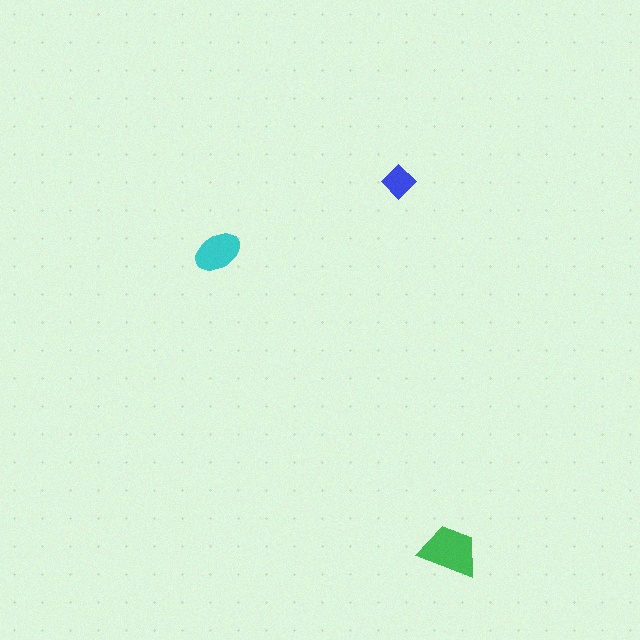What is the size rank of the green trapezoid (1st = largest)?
1st.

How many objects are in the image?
There are 3 objects in the image.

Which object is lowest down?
The green trapezoid is bottommost.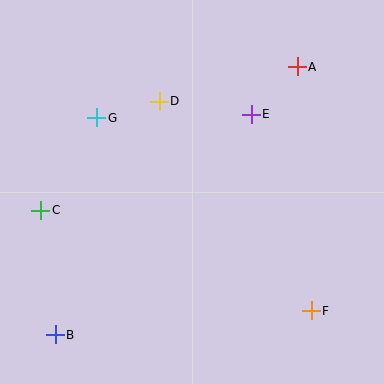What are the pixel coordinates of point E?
Point E is at (251, 114).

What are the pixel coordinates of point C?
Point C is at (41, 210).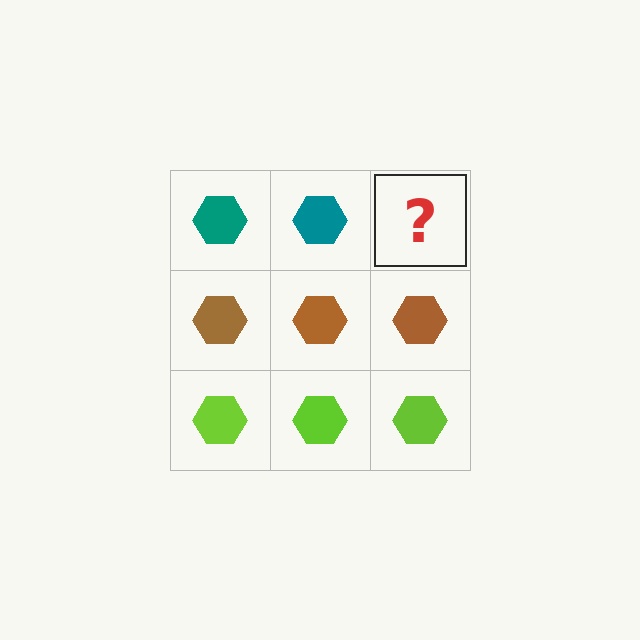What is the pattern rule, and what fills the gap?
The rule is that each row has a consistent color. The gap should be filled with a teal hexagon.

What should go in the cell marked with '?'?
The missing cell should contain a teal hexagon.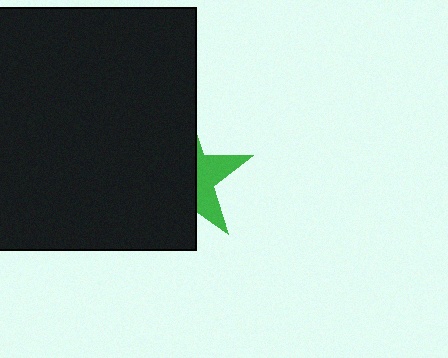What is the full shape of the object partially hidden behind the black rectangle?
The partially hidden object is a green star.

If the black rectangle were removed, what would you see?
You would see the complete green star.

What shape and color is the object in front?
The object in front is a black rectangle.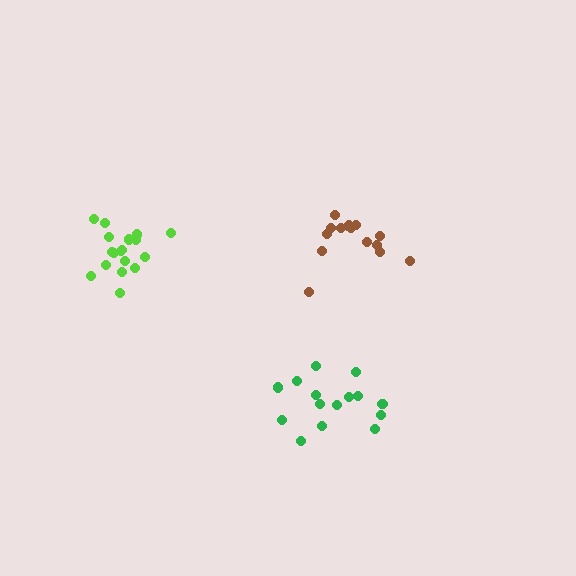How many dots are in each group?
Group 1: 15 dots, Group 2: 15 dots, Group 3: 18 dots (48 total).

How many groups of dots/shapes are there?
There are 3 groups.